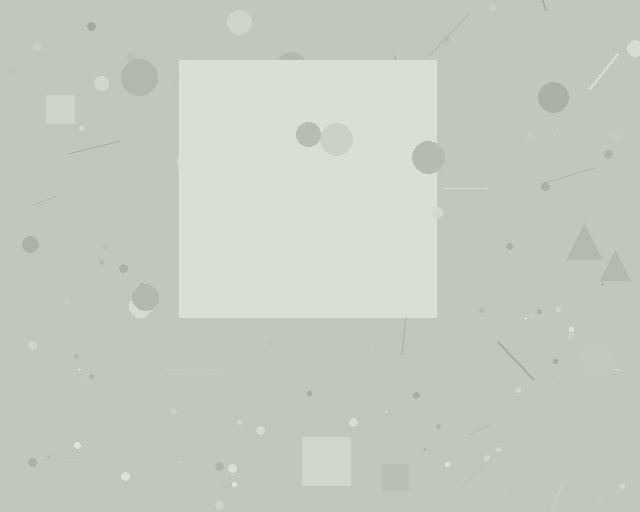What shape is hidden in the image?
A square is hidden in the image.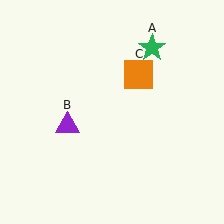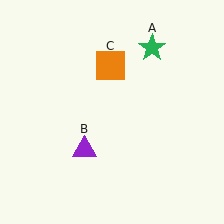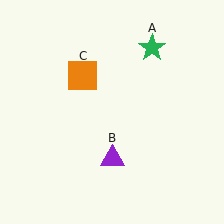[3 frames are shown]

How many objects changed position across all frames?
2 objects changed position: purple triangle (object B), orange square (object C).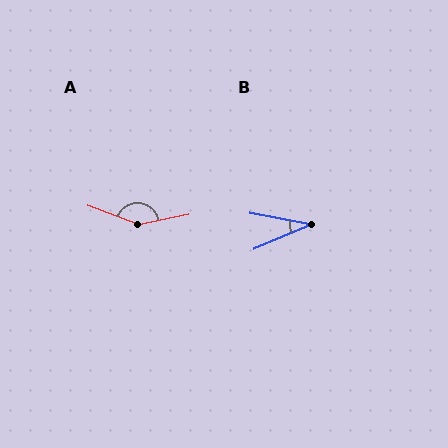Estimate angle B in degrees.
Approximately 34 degrees.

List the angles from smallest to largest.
B (34°), A (149°).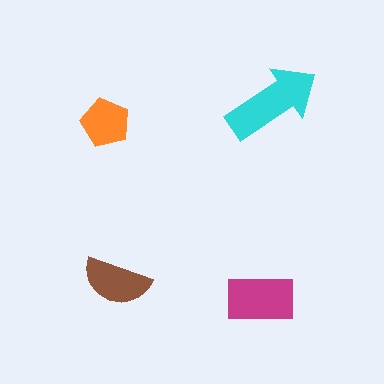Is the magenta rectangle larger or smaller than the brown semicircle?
Larger.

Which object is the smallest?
The orange pentagon.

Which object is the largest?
The cyan arrow.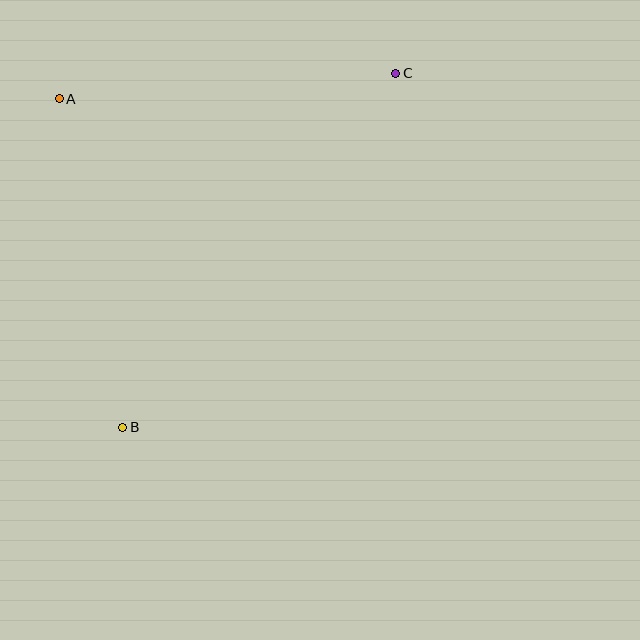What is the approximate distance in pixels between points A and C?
The distance between A and C is approximately 338 pixels.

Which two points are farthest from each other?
Points B and C are farthest from each other.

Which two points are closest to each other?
Points A and B are closest to each other.